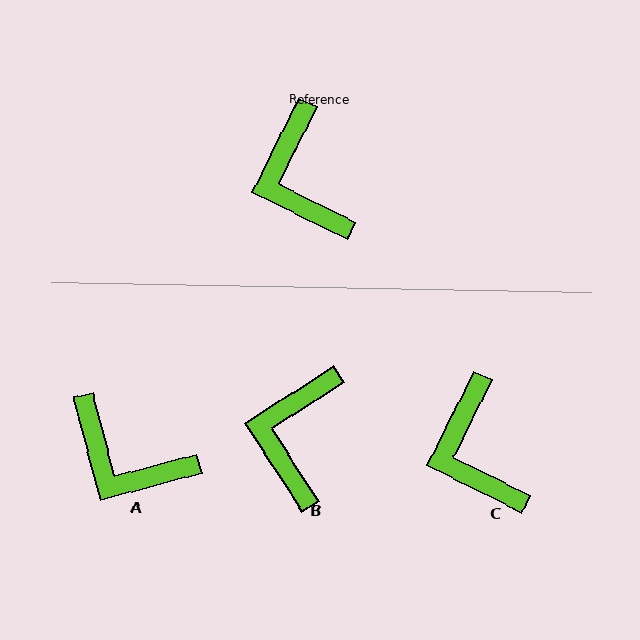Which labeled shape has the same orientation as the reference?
C.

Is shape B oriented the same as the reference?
No, it is off by about 31 degrees.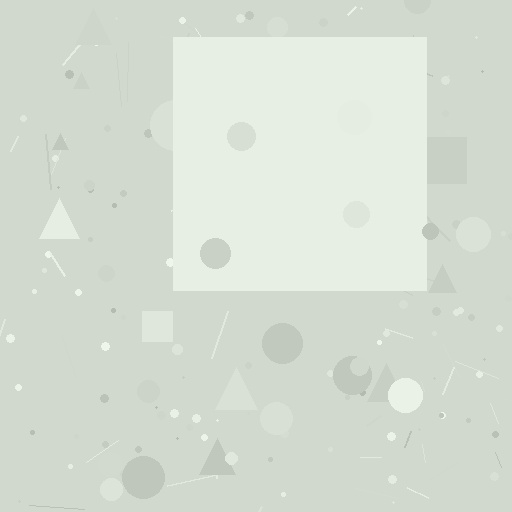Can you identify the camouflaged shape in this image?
The camouflaged shape is a square.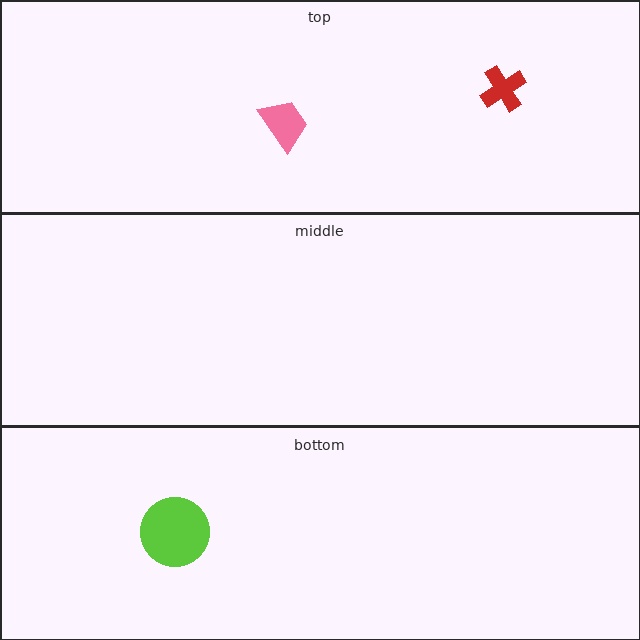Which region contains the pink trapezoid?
The top region.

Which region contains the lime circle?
The bottom region.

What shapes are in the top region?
The pink trapezoid, the red cross.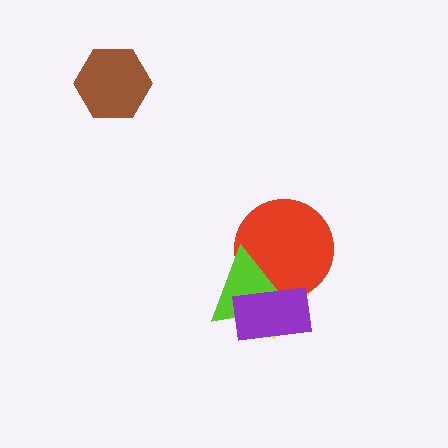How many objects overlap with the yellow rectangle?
3 objects overlap with the yellow rectangle.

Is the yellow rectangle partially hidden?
Yes, it is partially covered by another shape.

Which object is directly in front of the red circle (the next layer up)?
The lime triangle is directly in front of the red circle.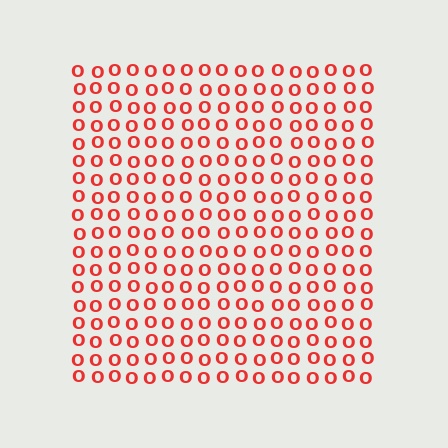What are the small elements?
The small elements are letter O's.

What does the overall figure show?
The overall figure shows a square.